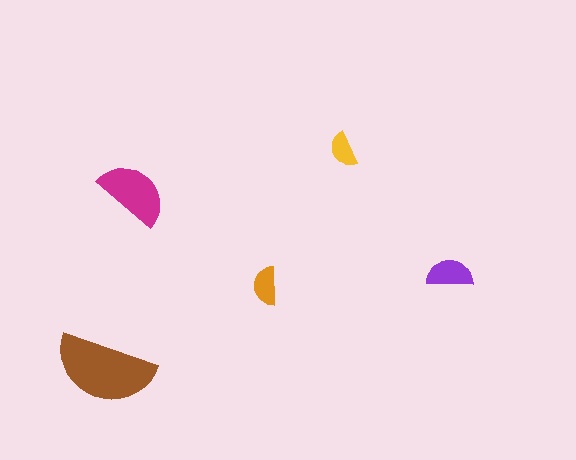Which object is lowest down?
The brown semicircle is bottommost.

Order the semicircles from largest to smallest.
the brown one, the magenta one, the purple one, the orange one, the yellow one.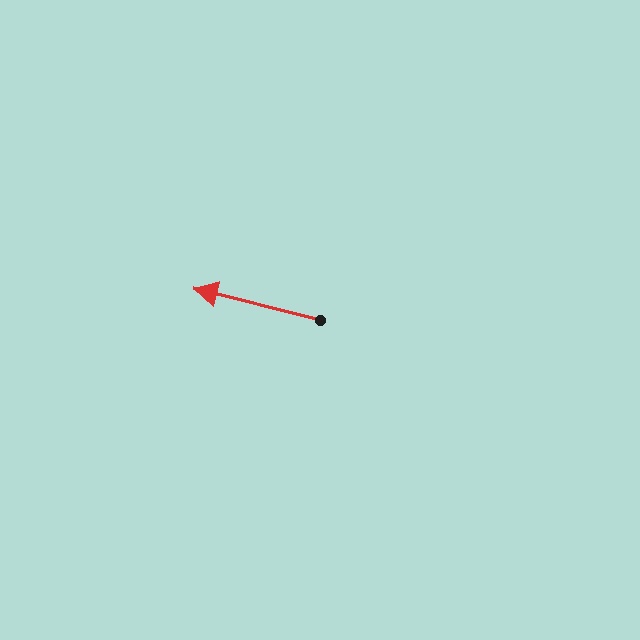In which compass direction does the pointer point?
West.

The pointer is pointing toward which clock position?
Roughly 9 o'clock.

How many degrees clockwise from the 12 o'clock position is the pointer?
Approximately 284 degrees.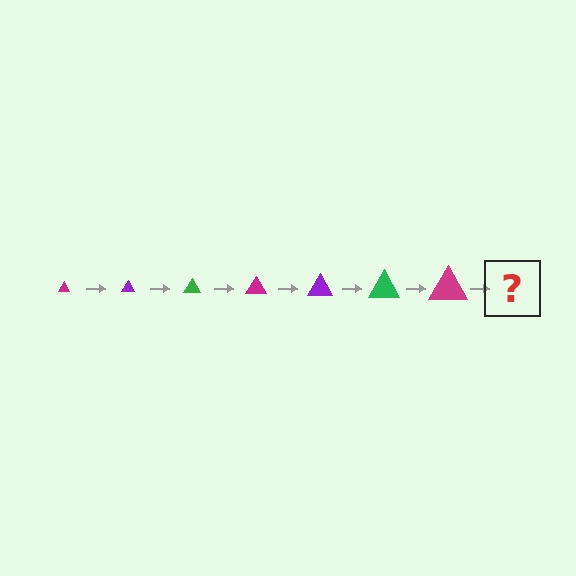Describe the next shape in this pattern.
It should be a purple triangle, larger than the previous one.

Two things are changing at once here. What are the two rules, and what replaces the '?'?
The two rules are that the triangle grows larger each step and the color cycles through magenta, purple, and green. The '?' should be a purple triangle, larger than the previous one.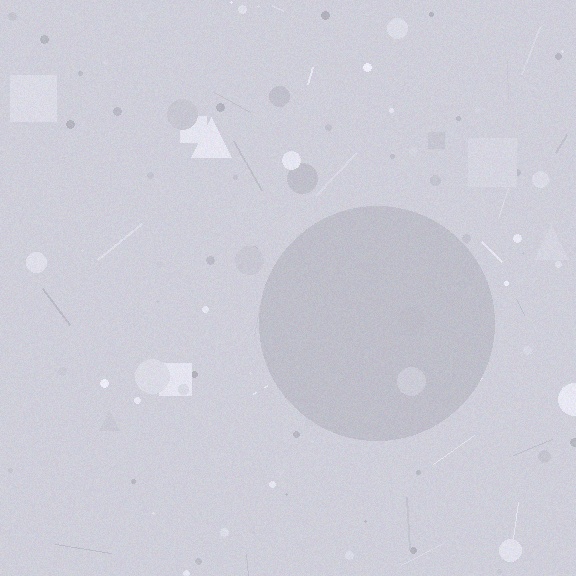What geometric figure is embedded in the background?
A circle is embedded in the background.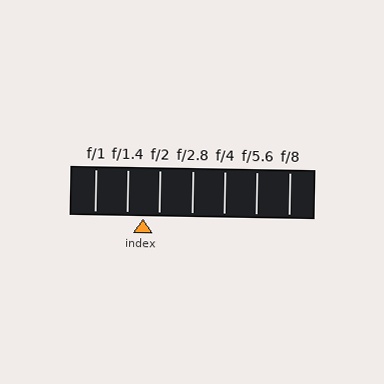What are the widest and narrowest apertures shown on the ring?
The widest aperture shown is f/1 and the narrowest is f/8.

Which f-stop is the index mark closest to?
The index mark is closest to f/2.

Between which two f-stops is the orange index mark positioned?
The index mark is between f/1.4 and f/2.